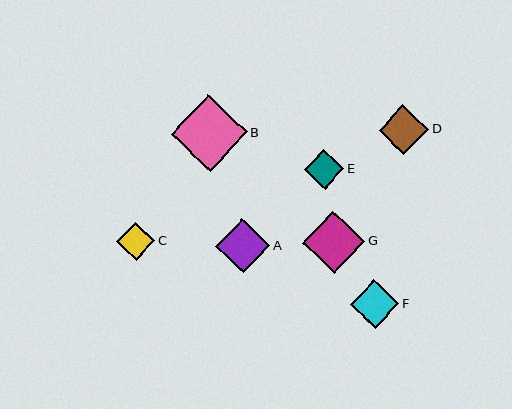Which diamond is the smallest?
Diamond C is the smallest with a size of approximately 38 pixels.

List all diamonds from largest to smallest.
From largest to smallest: B, G, A, D, F, E, C.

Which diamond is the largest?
Diamond B is the largest with a size of approximately 76 pixels.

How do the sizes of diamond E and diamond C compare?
Diamond E and diamond C are approximately the same size.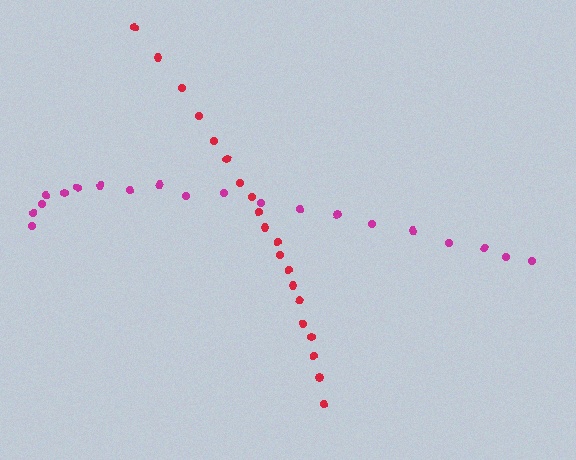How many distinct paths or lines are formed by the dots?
There are 2 distinct paths.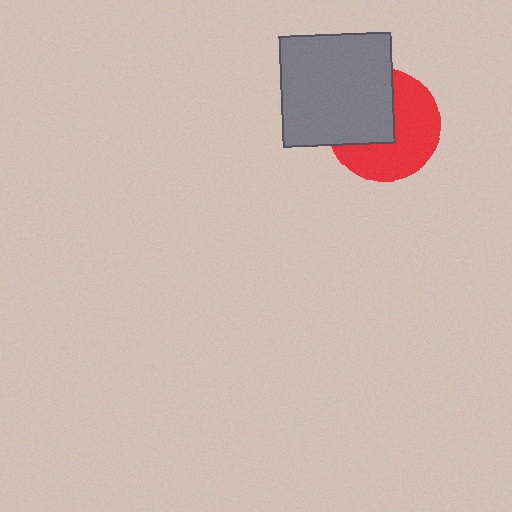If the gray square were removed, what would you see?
You would see the complete red circle.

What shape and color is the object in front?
The object in front is a gray square.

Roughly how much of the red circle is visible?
About half of it is visible (roughly 57%).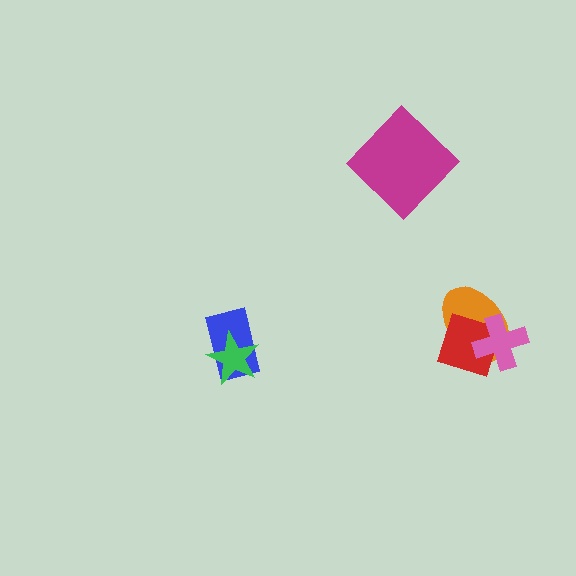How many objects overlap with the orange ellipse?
2 objects overlap with the orange ellipse.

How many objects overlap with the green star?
1 object overlaps with the green star.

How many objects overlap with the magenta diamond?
0 objects overlap with the magenta diamond.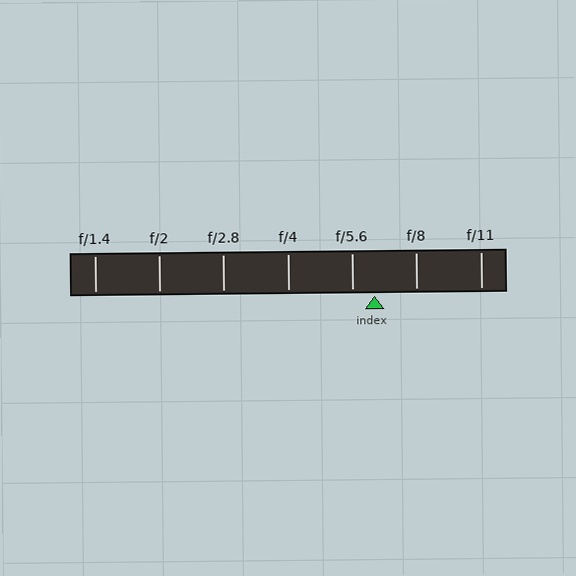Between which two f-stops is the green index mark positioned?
The index mark is between f/5.6 and f/8.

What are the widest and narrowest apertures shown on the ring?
The widest aperture shown is f/1.4 and the narrowest is f/11.